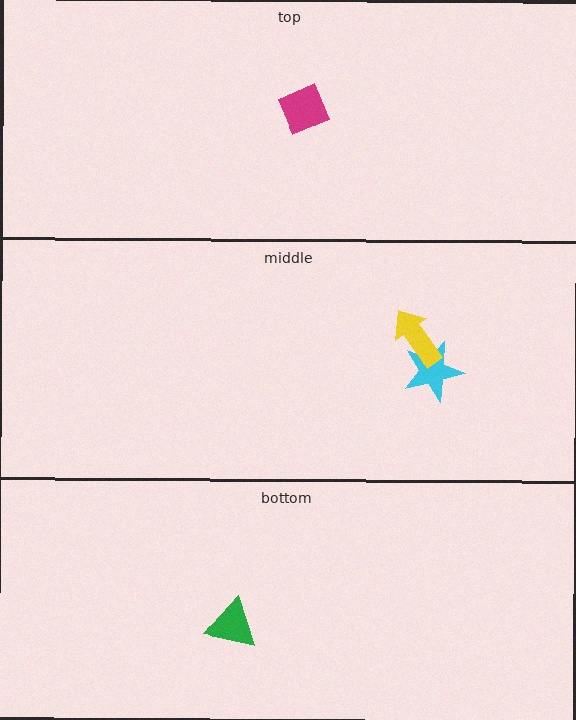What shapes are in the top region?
The magenta diamond.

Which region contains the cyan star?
The middle region.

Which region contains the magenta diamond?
The top region.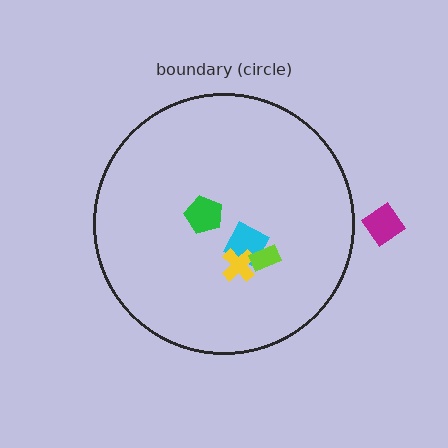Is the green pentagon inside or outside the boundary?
Inside.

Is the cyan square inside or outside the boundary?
Inside.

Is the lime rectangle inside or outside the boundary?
Inside.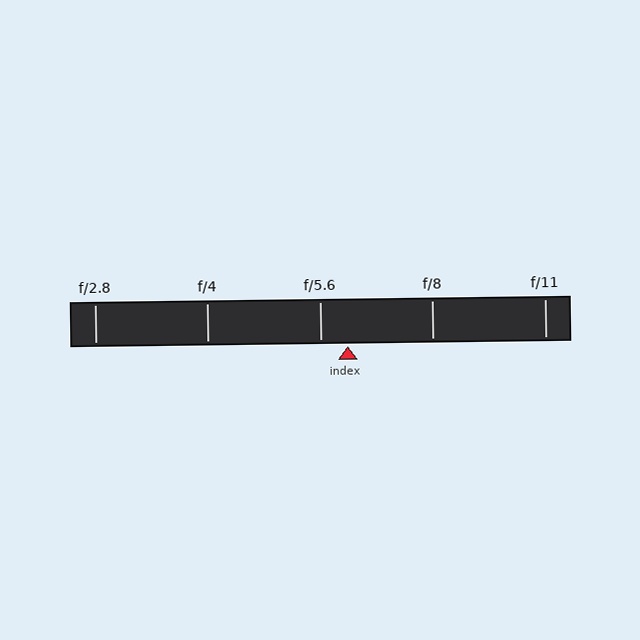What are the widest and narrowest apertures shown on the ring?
The widest aperture shown is f/2.8 and the narrowest is f/11.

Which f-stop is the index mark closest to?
The index mark is closest to f/5.6.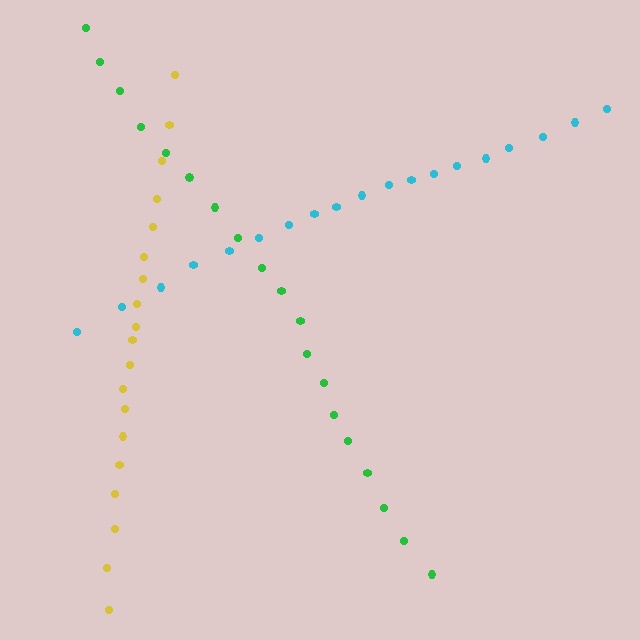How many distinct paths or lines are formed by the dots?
There are 3 distinct paths.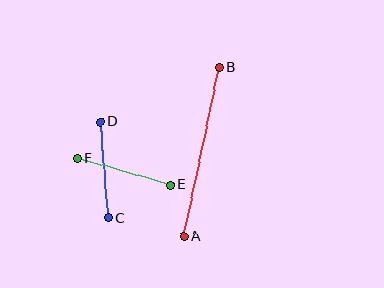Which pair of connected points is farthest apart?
Points A and B are farthest apart.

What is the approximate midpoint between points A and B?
The midpoint is at approximately (201, 152) pixels.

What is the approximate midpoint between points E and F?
The midpoint is at approximately (124, 172) pixels.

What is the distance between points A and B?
The distance is approximately 173 pixels.